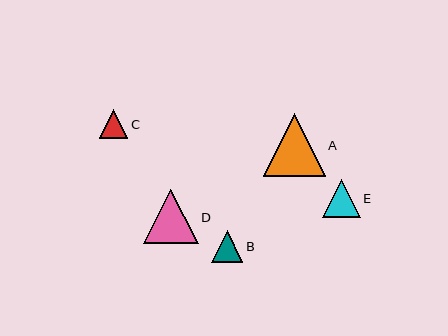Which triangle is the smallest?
Triangle C is the smallest with a size of approximately 29 pixels.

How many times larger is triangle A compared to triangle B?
Triangle A is approximately 2.0 times the size of triangle B.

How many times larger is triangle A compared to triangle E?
Triangle A is approximately 1.7 times the size of triangle E.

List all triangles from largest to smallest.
From largest to smallest: A, D, E, B, C.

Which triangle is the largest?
Triangle A is the largest with a size of approximately 62 pixels.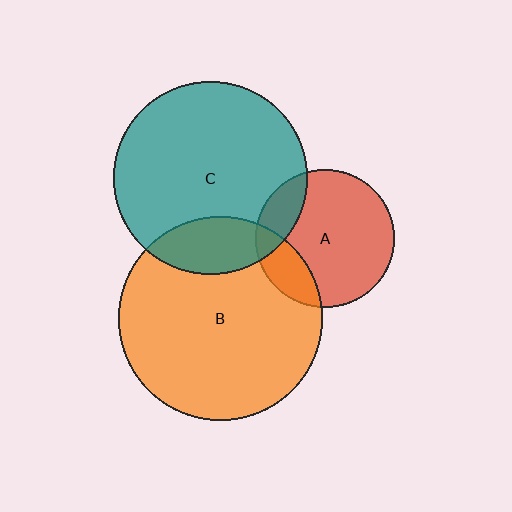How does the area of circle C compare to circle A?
Approximately 1.9 times.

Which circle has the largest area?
Circle B (orange).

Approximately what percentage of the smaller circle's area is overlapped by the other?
Approximately 20%.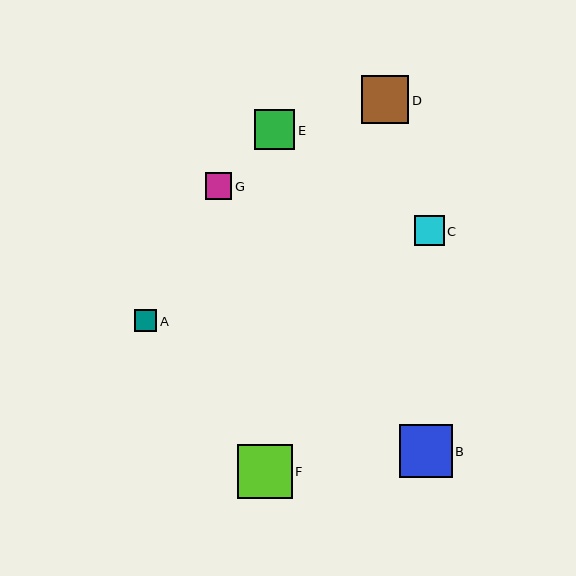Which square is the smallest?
Square A is the smallest with a size of approximately 22 pixels.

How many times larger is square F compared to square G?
Square F is approximately 2.1 times the size of square G.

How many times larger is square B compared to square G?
Square B is approximately 2.0 times the size of square G.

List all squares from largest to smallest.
From largest to smallest: F, B, D, E, C, G, A.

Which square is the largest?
Square F is the largest with a size of approximately 54 pixels.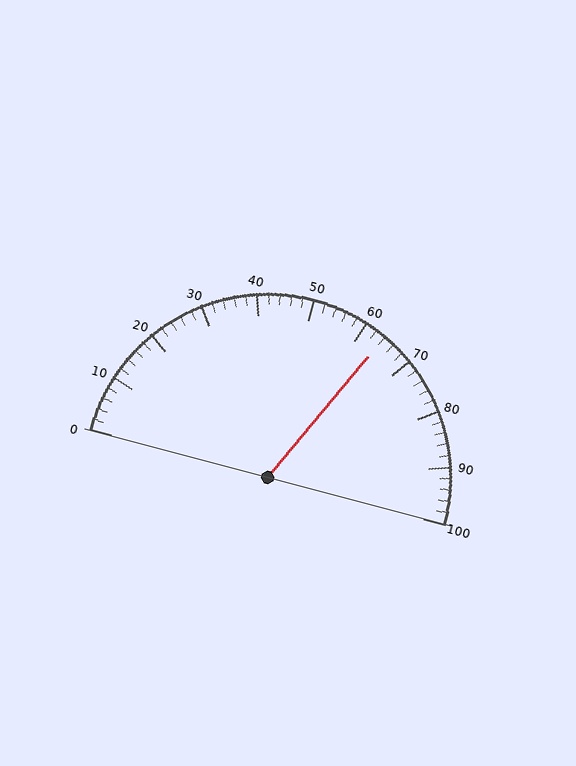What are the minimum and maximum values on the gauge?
The gauge ranges from 0 to 100.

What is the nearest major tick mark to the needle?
The nearest major tick mark is 60.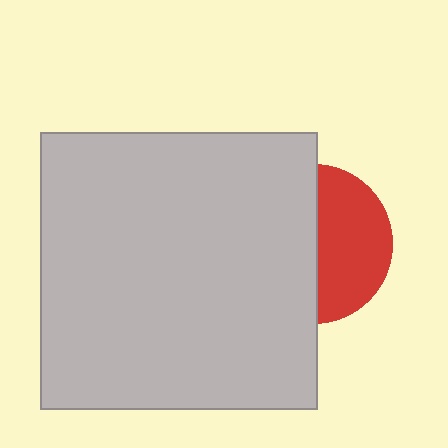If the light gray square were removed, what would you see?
You would see the complete red circle.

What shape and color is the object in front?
The object in front is a light gray square.